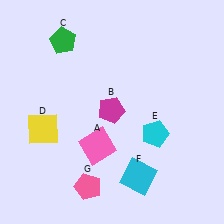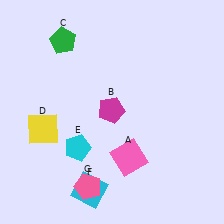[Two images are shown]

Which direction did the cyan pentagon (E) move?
The cyan pentagon (E) moved left.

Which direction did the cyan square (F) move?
The cyan square (F) moved left.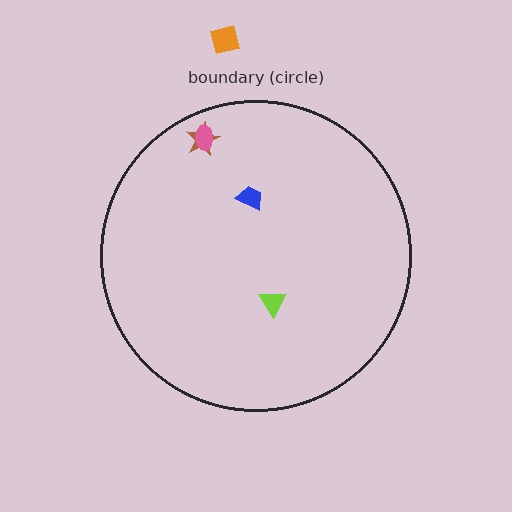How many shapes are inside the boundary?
4 inside, 1 outside.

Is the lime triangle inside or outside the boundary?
Inside.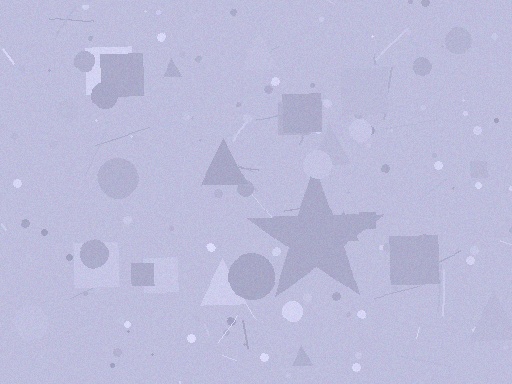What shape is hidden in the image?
A star is hidden in the image.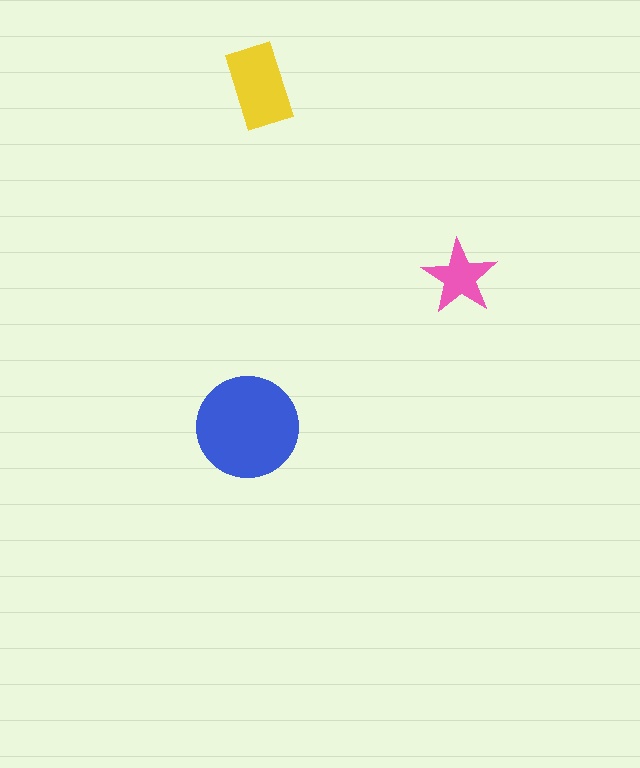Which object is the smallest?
The pink star.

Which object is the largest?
The blue circle.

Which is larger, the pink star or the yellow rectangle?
The yellow rectangle.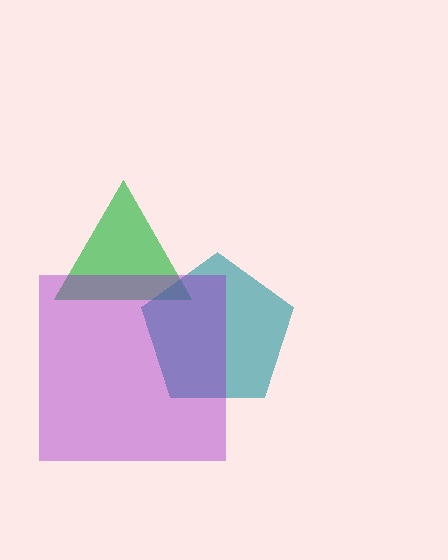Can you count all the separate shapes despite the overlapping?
Yes, there are 3 separate shapes.